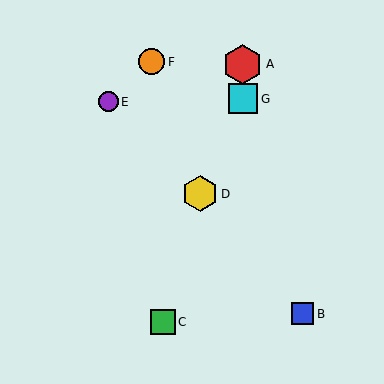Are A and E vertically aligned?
No, A is at x≈243 and E is at x≈108.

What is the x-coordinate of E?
Object E is at x≈108.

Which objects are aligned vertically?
Objects A, G are aligned vertically.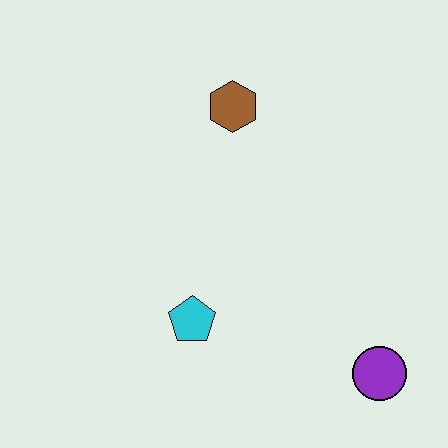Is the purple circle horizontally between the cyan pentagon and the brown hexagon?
No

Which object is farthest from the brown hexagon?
The purple circle is farthest from the brown hexagon.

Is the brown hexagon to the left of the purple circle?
Yes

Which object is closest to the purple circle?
The cyan pentagon is closest to the purple circle.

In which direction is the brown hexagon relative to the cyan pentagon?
The brown hexagon is above the cyan pentagon.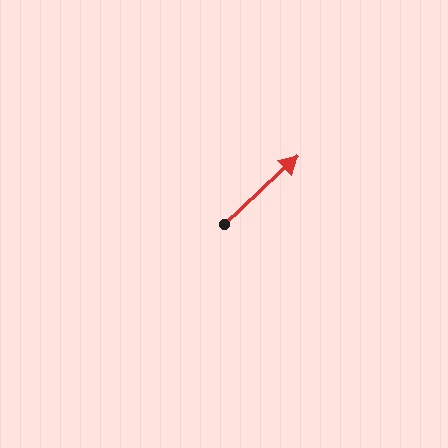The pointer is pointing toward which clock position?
Roughly 2 o'clock.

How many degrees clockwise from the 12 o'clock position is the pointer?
Approximately 47 degrees.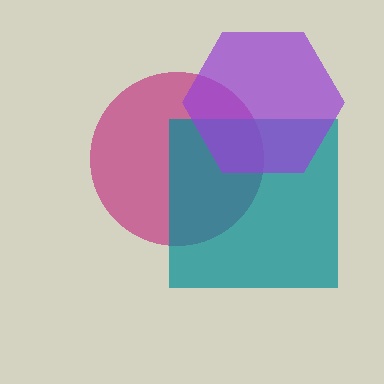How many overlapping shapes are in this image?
There are 3 overlapping shapes in the image.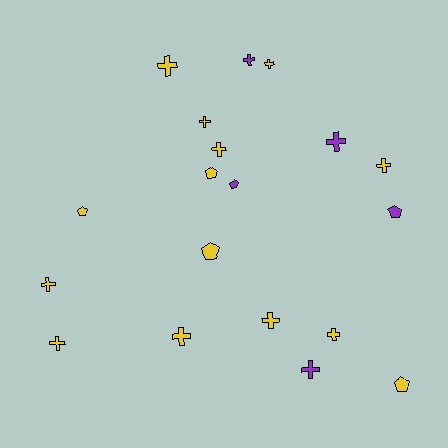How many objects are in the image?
There are 19 objects.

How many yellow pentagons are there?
There are 4 yellow pentagons.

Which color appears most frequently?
Yellow, with 14 objects.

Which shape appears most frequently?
Cross, with 13 objects.